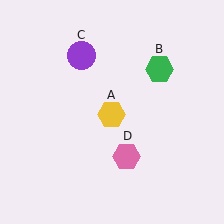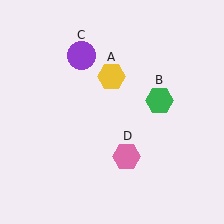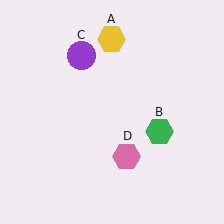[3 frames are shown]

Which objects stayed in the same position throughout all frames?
Purple circle (object C) and pink hexagon (object D) remained stationary.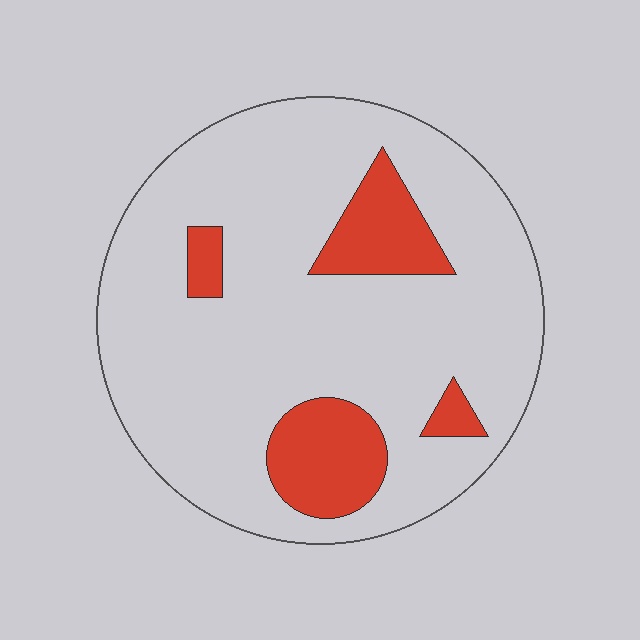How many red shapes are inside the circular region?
4.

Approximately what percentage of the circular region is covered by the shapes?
Approximately 15%.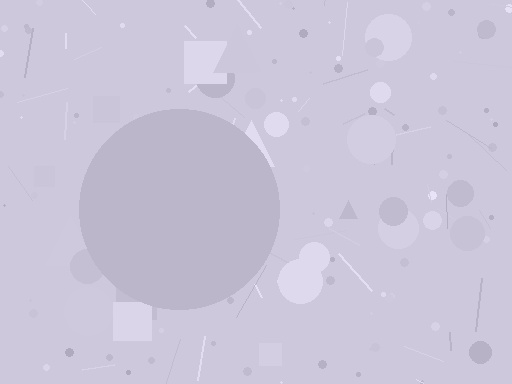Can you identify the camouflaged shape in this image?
The camouflaged shape is a circle.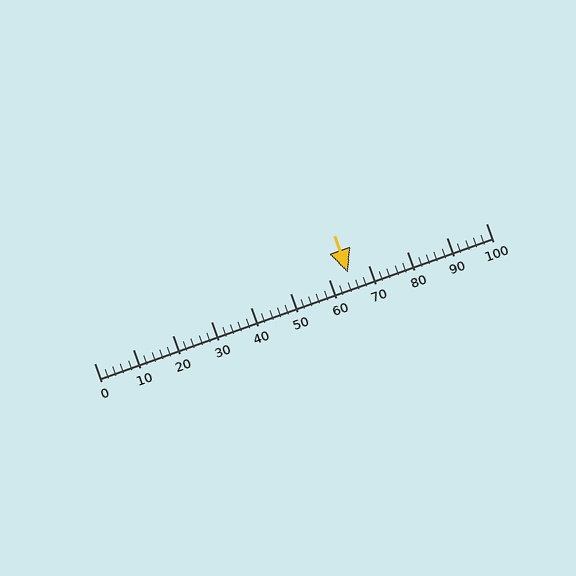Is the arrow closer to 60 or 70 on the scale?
The arrow is closer to 60.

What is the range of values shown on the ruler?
The ruler shows values from 0 to 100.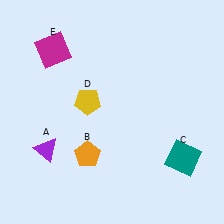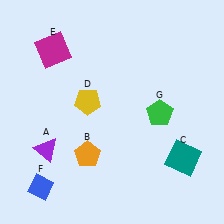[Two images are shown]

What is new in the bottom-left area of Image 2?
A blue diamond (F) was added in the bottom-left area of Image 2.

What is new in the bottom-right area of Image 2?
A green pentagon (G) was added in the bottom-right area of Image 2.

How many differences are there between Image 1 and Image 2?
There are 2 differences between the two images.